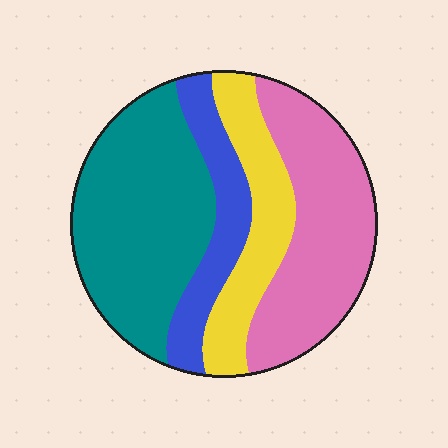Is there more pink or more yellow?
Pink.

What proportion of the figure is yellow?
Yellow covers around 20% of the figure.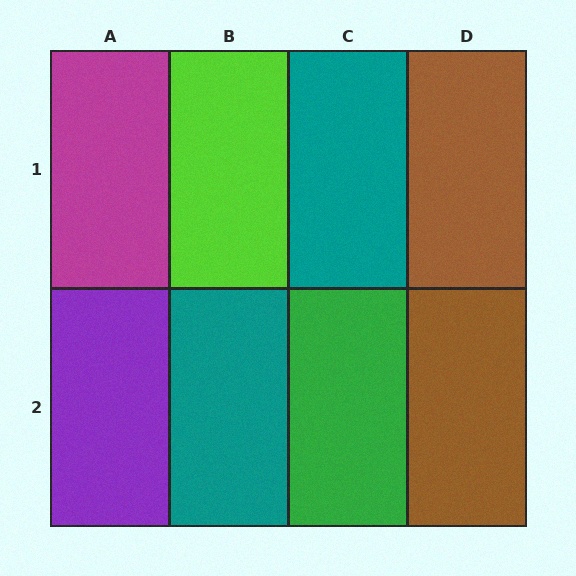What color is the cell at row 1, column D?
Brown.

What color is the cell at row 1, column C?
Teal.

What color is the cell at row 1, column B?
Lime.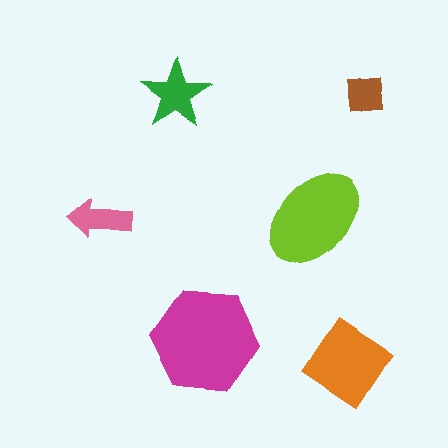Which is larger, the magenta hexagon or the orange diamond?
The magenta hexagon.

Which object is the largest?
The magenta hexagon.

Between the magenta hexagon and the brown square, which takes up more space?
The magenta hexagon.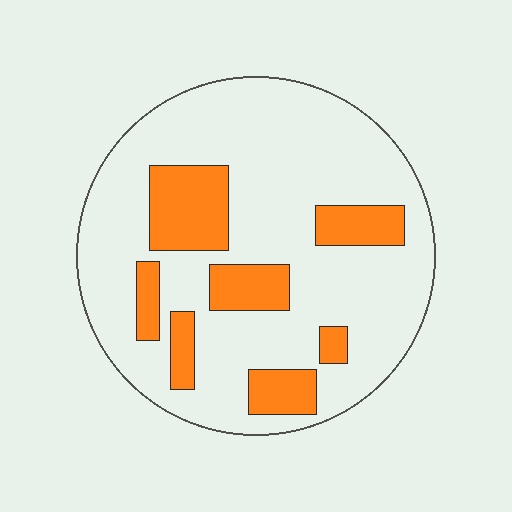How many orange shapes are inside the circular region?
7.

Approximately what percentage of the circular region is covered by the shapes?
Approximately 20%.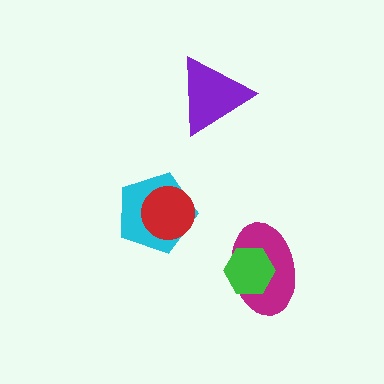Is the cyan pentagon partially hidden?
Yes, it is partially covered by another shape.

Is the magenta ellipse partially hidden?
Yes, it is partially covered by another shape.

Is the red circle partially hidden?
No, no other shape covers it.